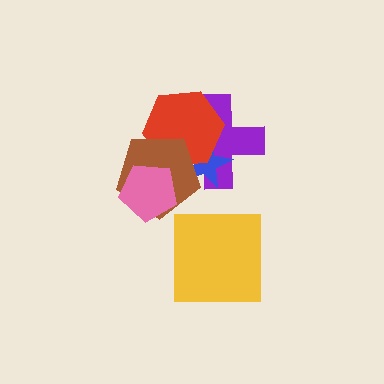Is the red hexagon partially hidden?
Yes, it is partially covered by another shape.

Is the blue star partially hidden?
Yes, it is partially covered by another shape.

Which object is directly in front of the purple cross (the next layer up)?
The blue star is directly in front of the purple cross.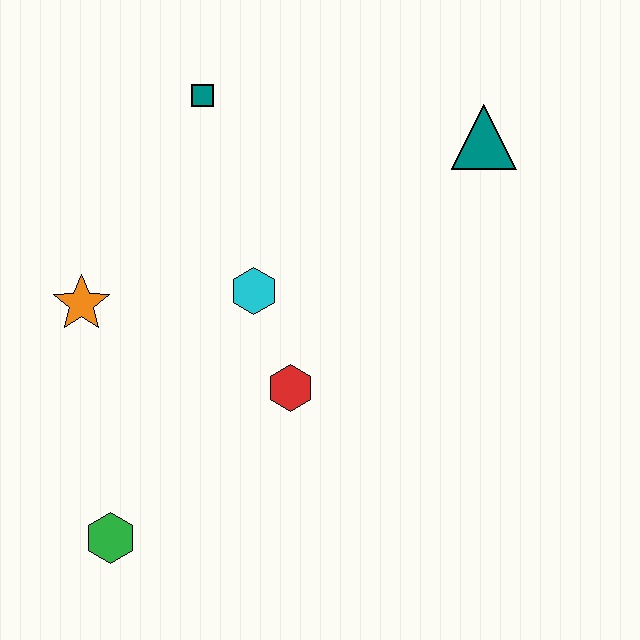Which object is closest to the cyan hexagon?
The red hexagon is closest to the cyan hexagon.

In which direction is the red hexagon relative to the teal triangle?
The red hexagon is below the teal triangle.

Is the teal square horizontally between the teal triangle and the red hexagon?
No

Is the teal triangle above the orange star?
Yes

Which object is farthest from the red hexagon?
The teal triangle is farthest from the red hexagon.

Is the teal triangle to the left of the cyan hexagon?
No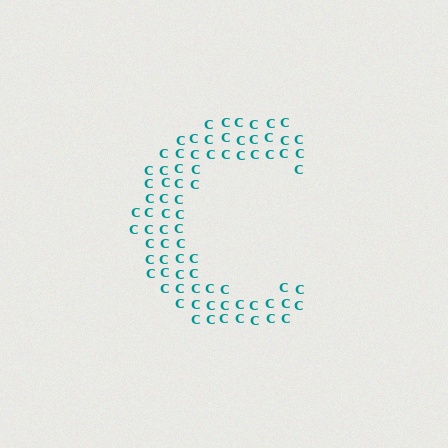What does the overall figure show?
The overall figure shows the letter C.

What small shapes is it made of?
It is made of small letter C's.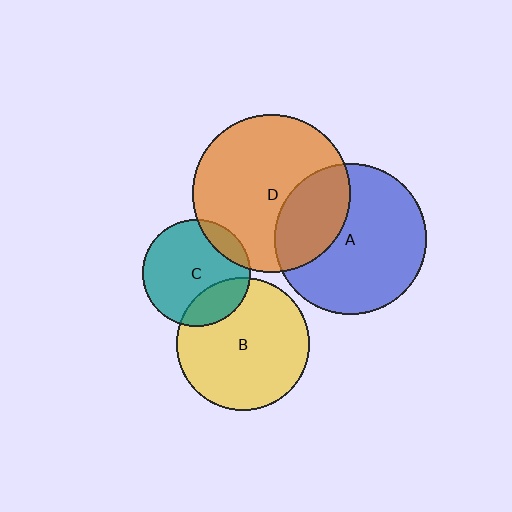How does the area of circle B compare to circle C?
Approximately 1.6 times.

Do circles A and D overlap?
Yes.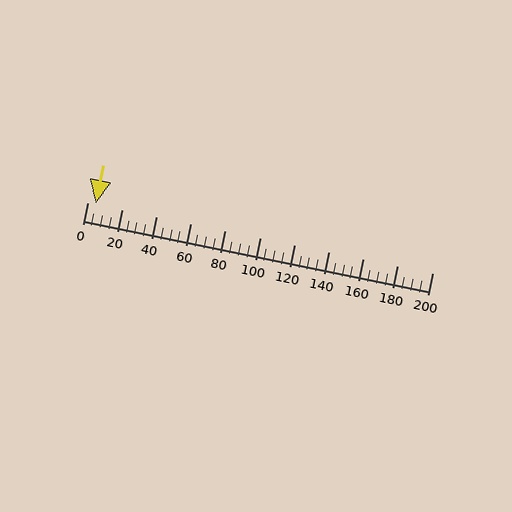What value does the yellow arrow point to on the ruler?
The yellow arrow points to approximately 5.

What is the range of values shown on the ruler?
The ruler shows values from 0 to 200.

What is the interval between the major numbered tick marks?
The major tick marks are spaced 20 units apart.